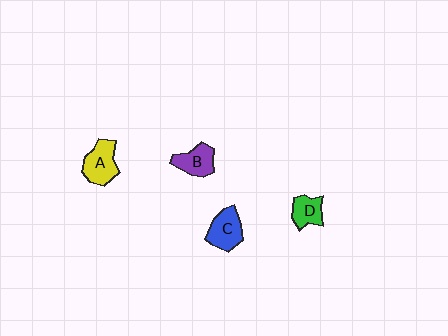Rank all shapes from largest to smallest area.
From largest to smallest: A (yellow), C (blue), B (purple), D (green).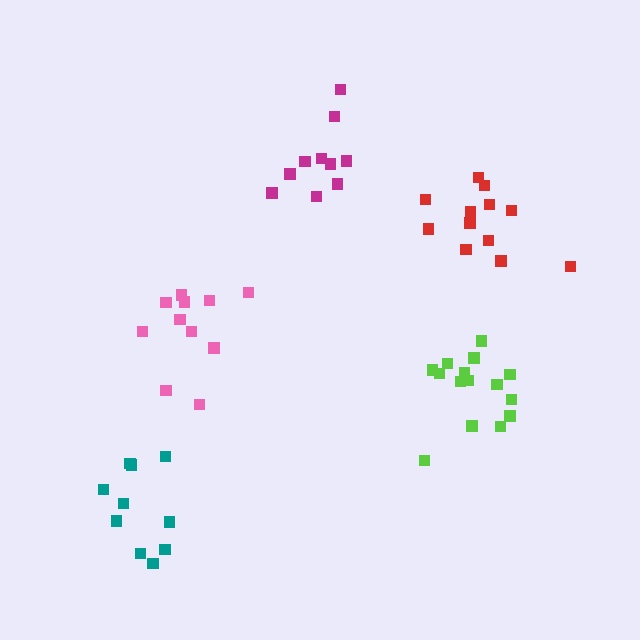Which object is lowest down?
The teal cluster is bottommost.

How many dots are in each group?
Group 1: 10 dots, Group 2: 10 dots, Group 3: 11 dots, Group 4: 12 dots, Group 5: 15 dots (58 total).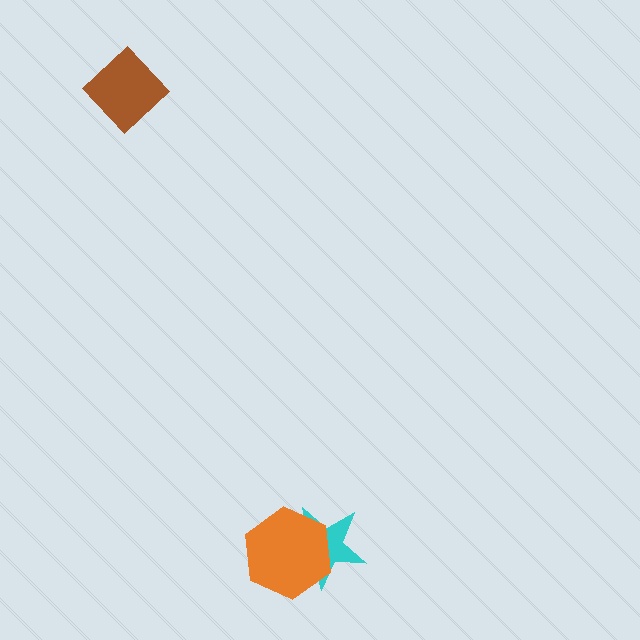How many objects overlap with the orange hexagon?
1 object overlaps with the orange hexagon.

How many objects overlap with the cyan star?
1 object overlaps with the cyan star.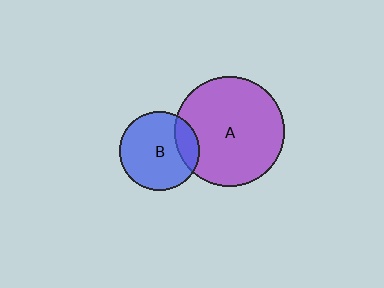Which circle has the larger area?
Circle A (purple).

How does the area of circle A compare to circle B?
Approximately 1.9 times.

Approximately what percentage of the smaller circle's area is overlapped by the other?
Approximately 20%.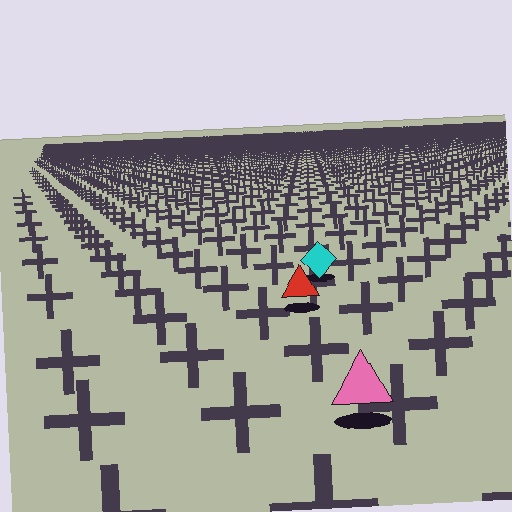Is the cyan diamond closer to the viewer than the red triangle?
No. The red triangle is closer — you can tell from the texture gradient: the ground texture is coarser near it.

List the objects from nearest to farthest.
From nearest to farthest: the pink triangle, the red triangle, the cyan diamond.